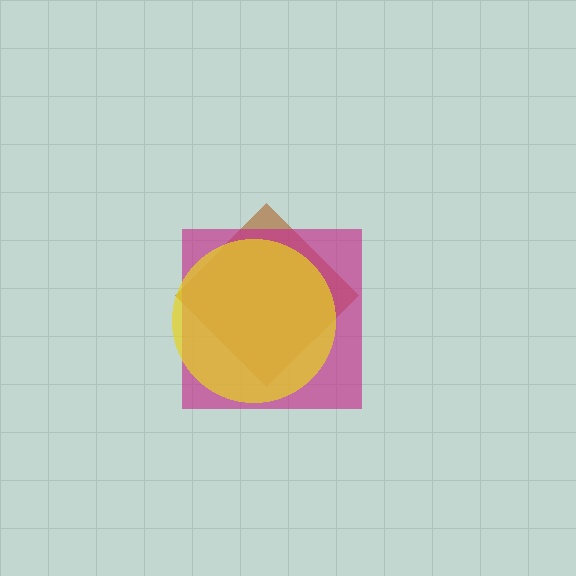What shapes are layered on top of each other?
The layered shapes are: a brown diamond, a magenta square, a yellow circle.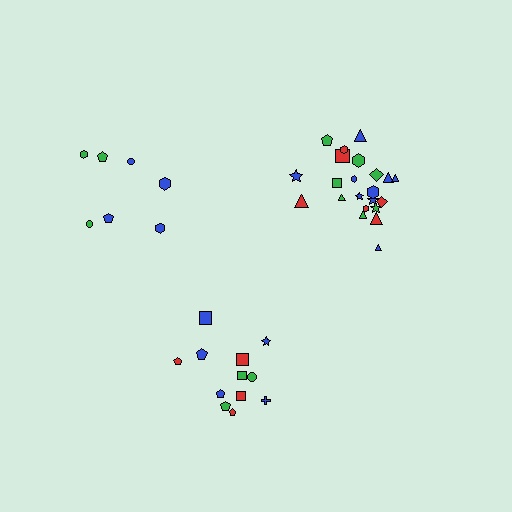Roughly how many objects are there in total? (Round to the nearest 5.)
Roughly 40 objects in total.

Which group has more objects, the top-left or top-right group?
The top-right group.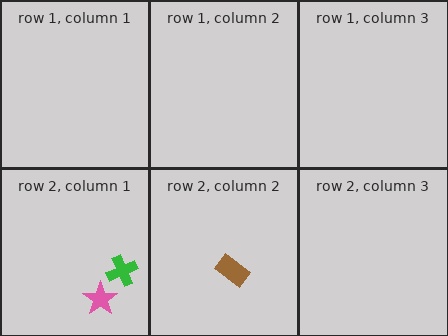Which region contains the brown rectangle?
The row 2, column 2 region.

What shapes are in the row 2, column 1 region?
The green cross, the pink star.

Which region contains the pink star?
The row 2, column 1 region.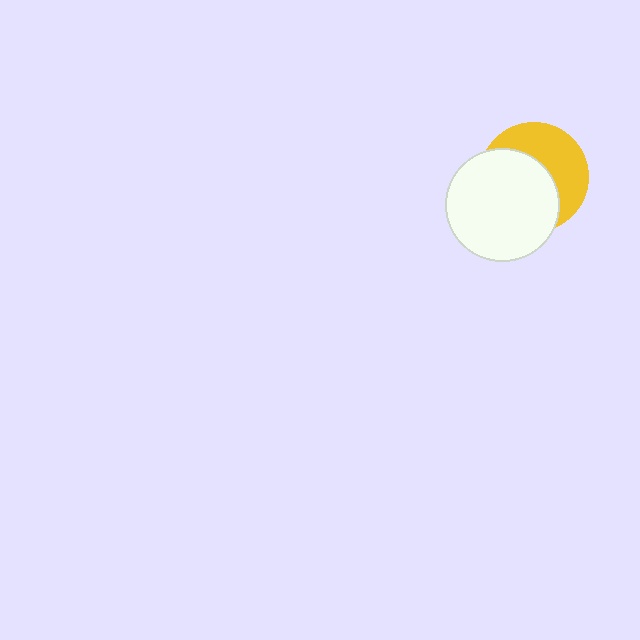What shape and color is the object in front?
The object in front is a white circle.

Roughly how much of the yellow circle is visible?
A small part of it is visible (roughly 44%).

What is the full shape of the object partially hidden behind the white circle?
The partially hidden object is a yellow circle.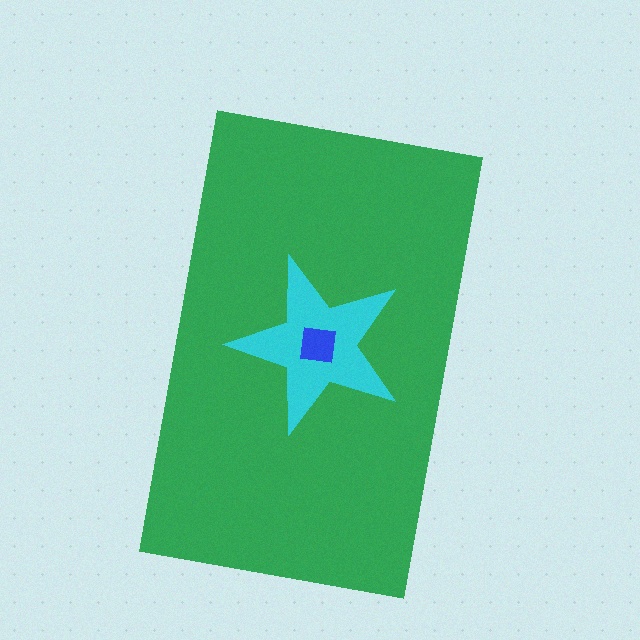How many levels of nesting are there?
3.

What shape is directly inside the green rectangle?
The cyan star.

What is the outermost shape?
The green rectangle.